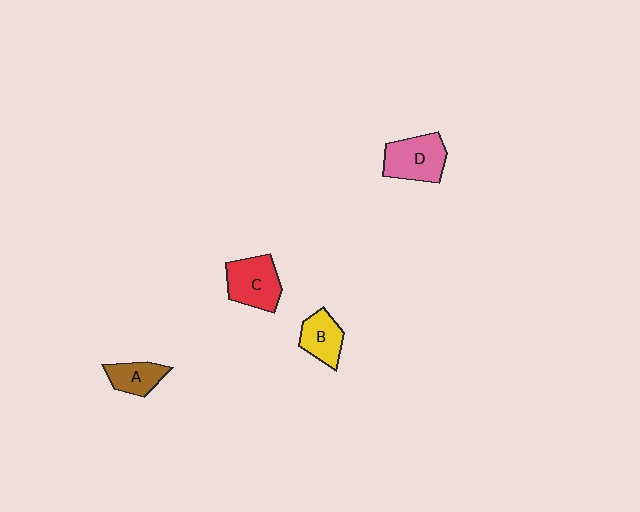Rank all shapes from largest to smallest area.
From largest to smallest: D (pink), C (red), B (yellow), A (brown).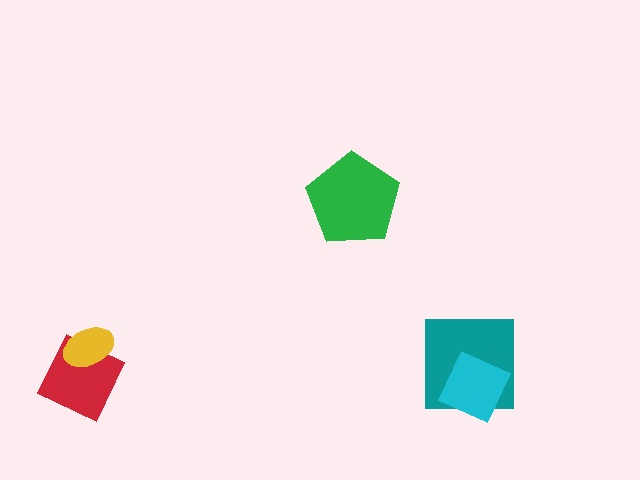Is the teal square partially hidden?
Yes, it is partially covered by another shape.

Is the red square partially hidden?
Yes, it is partially covered by another shape.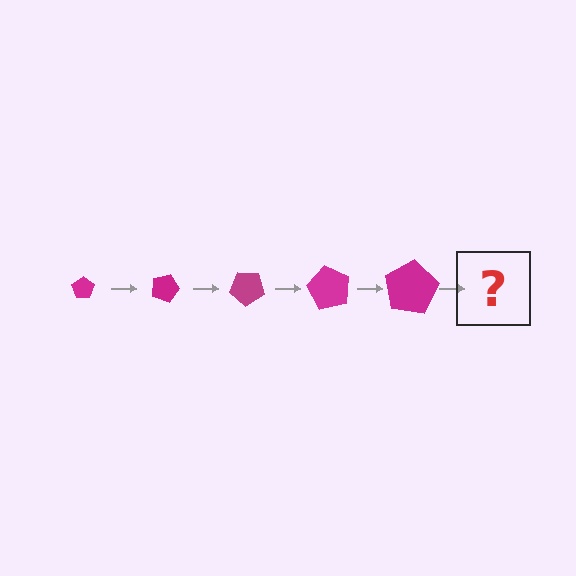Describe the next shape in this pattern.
It should be a pentagon, larger than the previous one and rotated 100 degrees from the start.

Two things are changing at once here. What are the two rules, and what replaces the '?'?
The two rules are that the pentagon grows larger each step and it rotates 20 degrees each step. The '?' should be a pentagon, larger than the previous one and rotated 100 degrees from the start.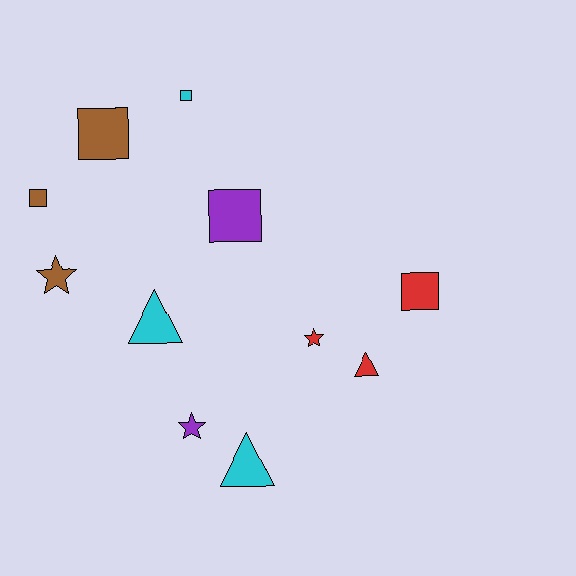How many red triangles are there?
There is 1 red triangle.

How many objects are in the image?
There are 11 objects.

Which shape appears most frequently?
Square, with 5 objects.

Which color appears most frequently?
Brown, with 3 objects.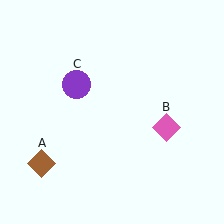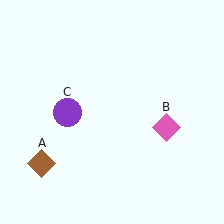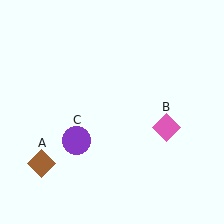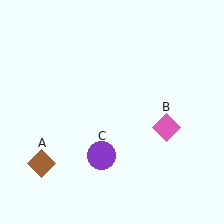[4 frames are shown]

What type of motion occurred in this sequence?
The purple circle (object C) rotated counterclockwise around the center of the scene.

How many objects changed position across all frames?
1 object changed position: purple circle (object C).